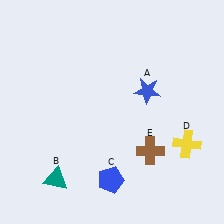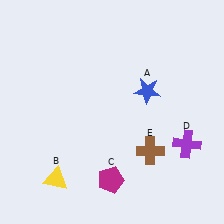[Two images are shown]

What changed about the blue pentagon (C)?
In Image 1, C is blue. In Image 2, it changed to magenta.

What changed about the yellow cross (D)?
In Image 1, D is yellow. In Image 2, it changed to purple.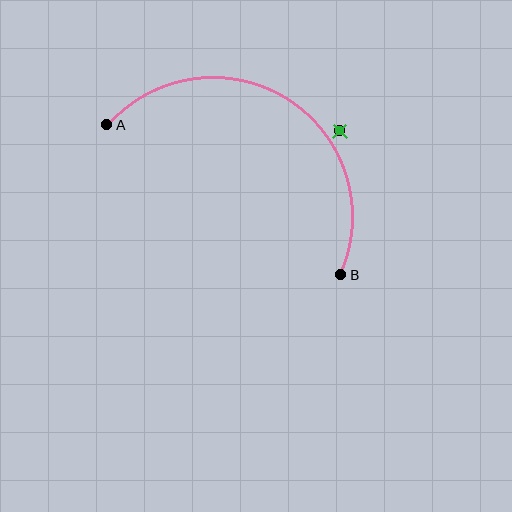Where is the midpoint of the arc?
The arc midpoint is the point on the curve farthest from the straight line joining A and B. It sits above that line.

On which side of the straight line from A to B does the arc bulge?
The arc bulges above the straight line connecting A and B.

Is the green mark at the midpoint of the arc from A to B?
No — the green mark does not lie on the arc at all. It sits slightly outside the curve.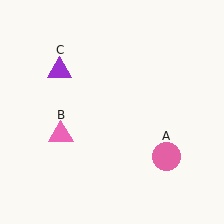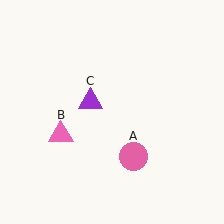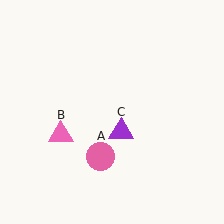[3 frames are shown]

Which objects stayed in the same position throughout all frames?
Pink triangle (object B) remained stationary.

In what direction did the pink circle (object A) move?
The pink circle (object A) moved left.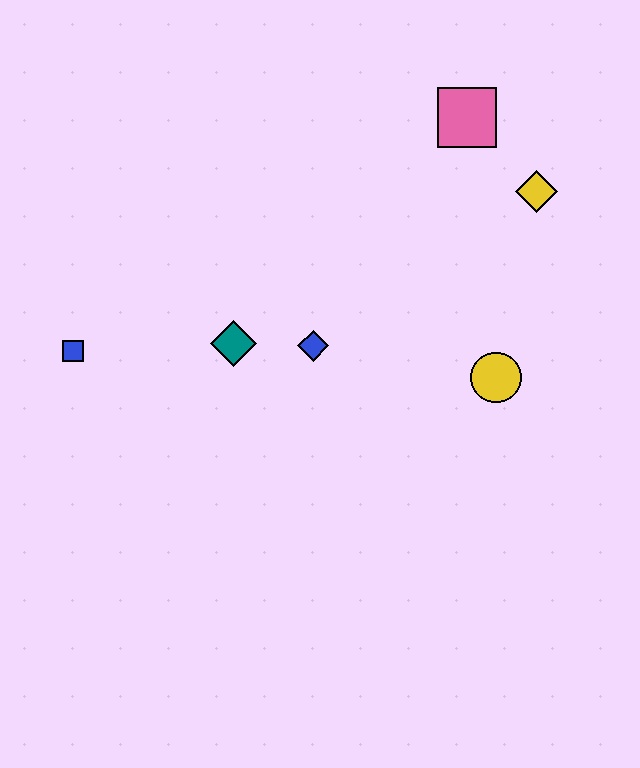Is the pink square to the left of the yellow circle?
Yes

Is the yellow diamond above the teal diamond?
Yes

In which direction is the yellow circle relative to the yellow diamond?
The yellow circle is below the yellow diamond.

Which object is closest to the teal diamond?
The blue diamond is closest to the teal diamond.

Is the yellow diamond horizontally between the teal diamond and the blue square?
No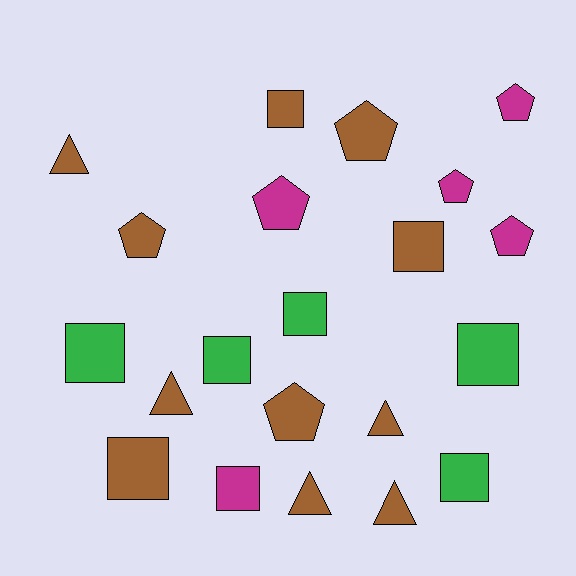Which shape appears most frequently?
Square, with 9 objects.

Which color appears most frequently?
Brown, with 11 objects.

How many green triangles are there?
There are no green triangles.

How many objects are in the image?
There are 21 objects.